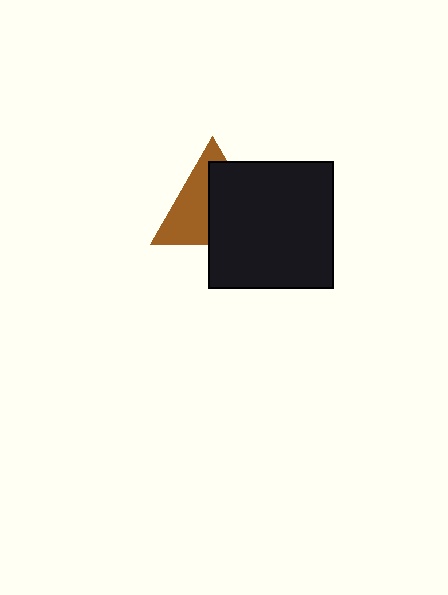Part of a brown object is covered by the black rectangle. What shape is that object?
It is a triangle.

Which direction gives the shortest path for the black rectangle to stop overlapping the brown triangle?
Moving right gives the shortest separation.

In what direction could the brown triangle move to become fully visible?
The brown triangle could move left. That would shift it out from behind the black rectangle entirely.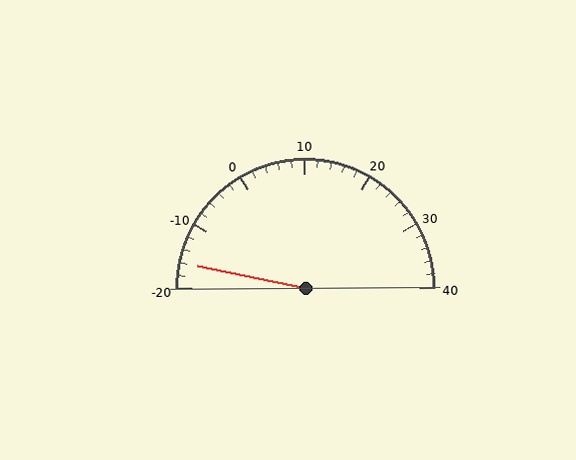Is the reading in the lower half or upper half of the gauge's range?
The reading is in the lower half of the range (-20 to 40).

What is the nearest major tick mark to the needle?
The nearest major tick mark is -20.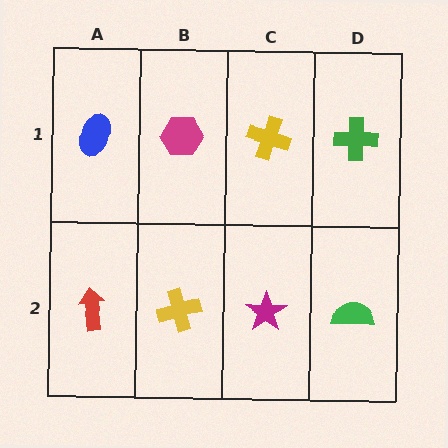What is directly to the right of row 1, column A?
A magenta hexagon.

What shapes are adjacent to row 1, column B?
A yellow cross (row 2, column B), a blue ellipse (row 1, column A), a yellow cross (row 1, column C).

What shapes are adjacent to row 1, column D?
A green semicircle (row 2, column D), a yellow cross (row 1, column C).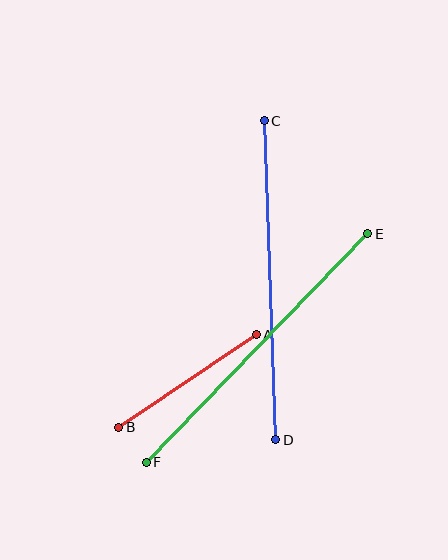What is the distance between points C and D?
The distance is approximately 319 pixels.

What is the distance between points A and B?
The distance is approximately 166 pixels.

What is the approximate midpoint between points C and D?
The midpoint is at approximately (270, 280) pixels.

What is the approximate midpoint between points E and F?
The midpoint is at approximately (257, 348) pixels.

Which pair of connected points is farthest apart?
Points C and D are farthest apart.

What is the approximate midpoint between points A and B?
The midpoint is at approximately (188, 381) pixels.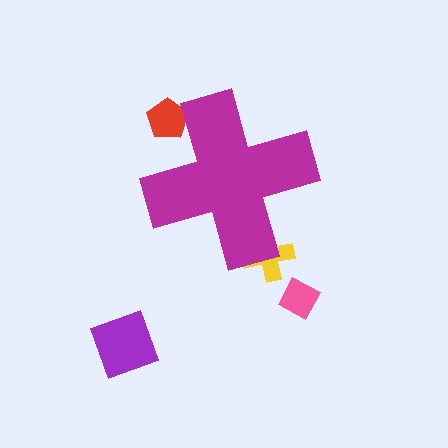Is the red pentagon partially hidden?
Yes, the red pentagon is partially hidden behind the magenta cross.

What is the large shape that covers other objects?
A magenta cross.